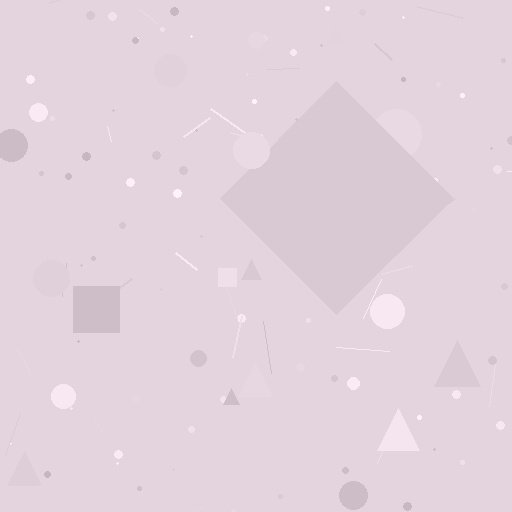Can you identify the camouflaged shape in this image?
The camouflaged shape is a diamond.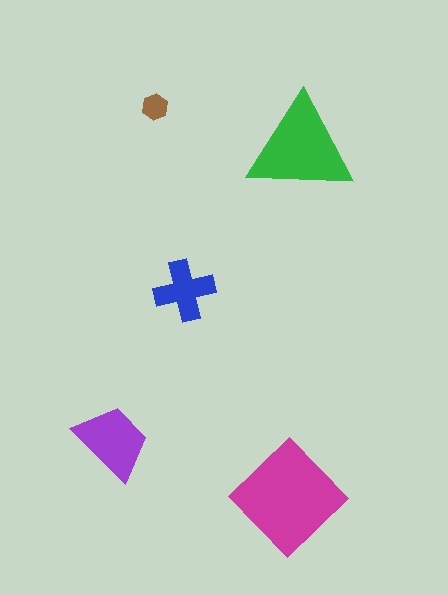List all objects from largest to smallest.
The magenta diamond, the green triangle, the purple trapezoid, the blue cross, the brown hexagon.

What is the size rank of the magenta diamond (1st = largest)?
1st.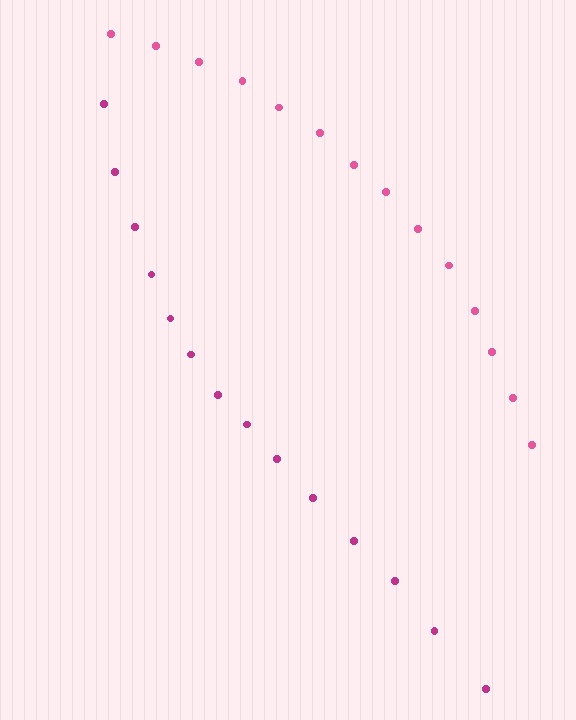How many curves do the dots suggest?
There are 2 distinct paths.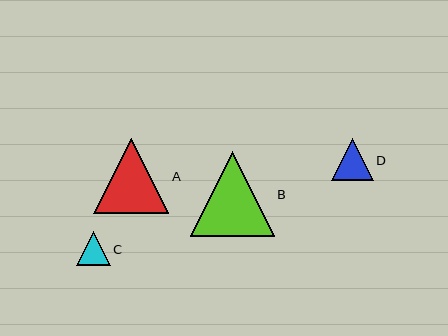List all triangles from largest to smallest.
From largest to smallest: B, A, D, C.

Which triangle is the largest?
Triangle B is the largest with a size of approximately 84 pixels.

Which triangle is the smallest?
Triangle C is the smallest with a size of approximately 33 pixels.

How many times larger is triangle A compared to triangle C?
Triangle A is approximately 2.2 times the size of triangle C.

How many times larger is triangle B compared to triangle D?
Triangle B is approximately 2.0 times the size of triangle D.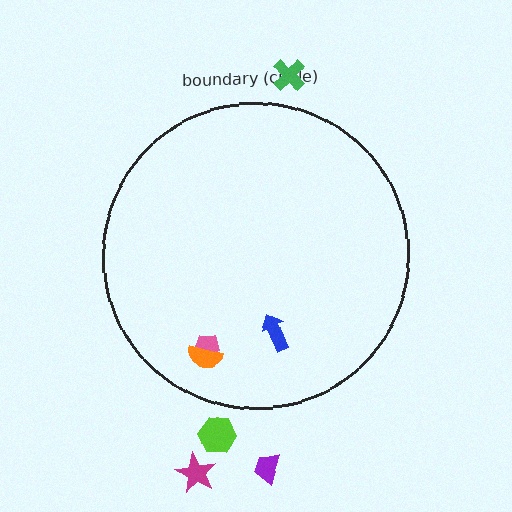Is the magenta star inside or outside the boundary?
Outside.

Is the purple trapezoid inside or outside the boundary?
Outside.